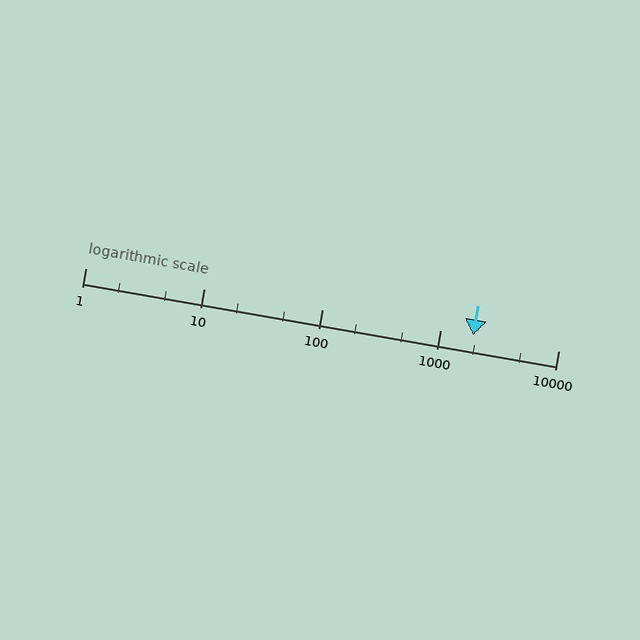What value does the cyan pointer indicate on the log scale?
The pointer indicates approximately 1900.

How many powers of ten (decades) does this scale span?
The scale spans 4 decades, from 1 to 10000.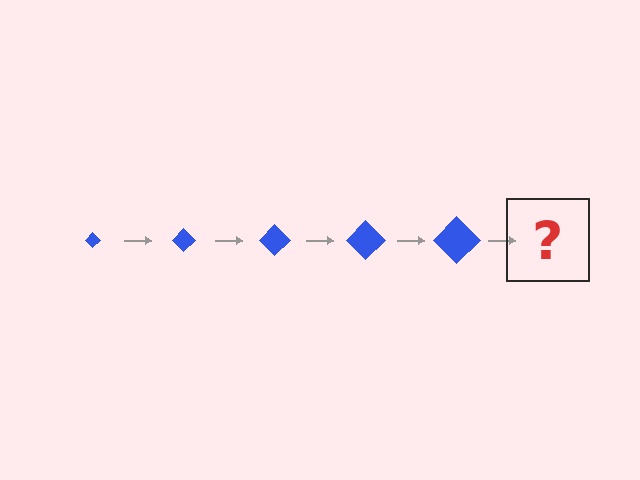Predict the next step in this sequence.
The next step is a blue diamond, larger than the previous one.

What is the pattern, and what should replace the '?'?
The pattern is that the diamond gets progressively larger each step. The '?' should be a blue diamond, larger than the previous one.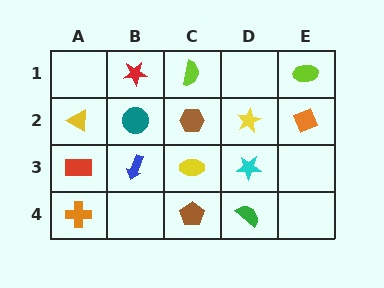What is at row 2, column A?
A yellow triangle.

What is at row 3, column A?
A red rectangle.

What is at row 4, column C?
A brown pentagon.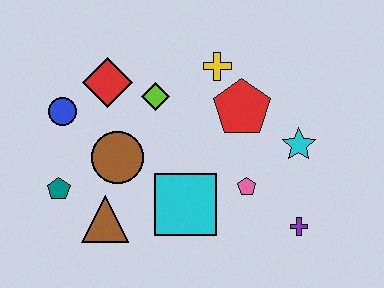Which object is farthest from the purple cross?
The blue circle is farthest from the purple cross.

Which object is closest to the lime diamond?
The red diamond is closest to the lime diamond.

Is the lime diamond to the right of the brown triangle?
Yes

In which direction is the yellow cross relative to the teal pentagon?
The yellow cross is to the right of the teal pentagon.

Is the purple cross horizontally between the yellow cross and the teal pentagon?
No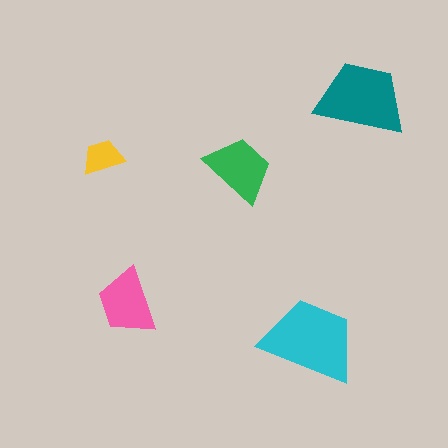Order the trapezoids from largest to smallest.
the cyan one, the teal one, the green one, the pink one, the yellow one.